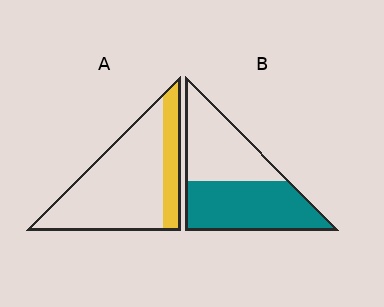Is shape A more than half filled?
No.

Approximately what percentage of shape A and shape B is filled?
A is approximately 20% and B is approximately 55%.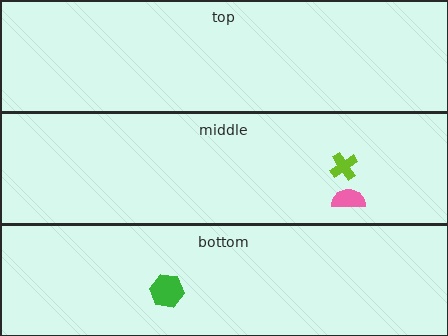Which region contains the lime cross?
The middle region.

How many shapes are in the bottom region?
1.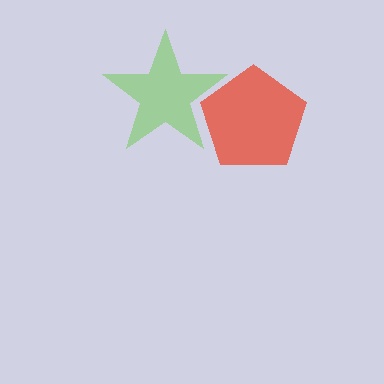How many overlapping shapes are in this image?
There are 2 overlapping shapes in the image.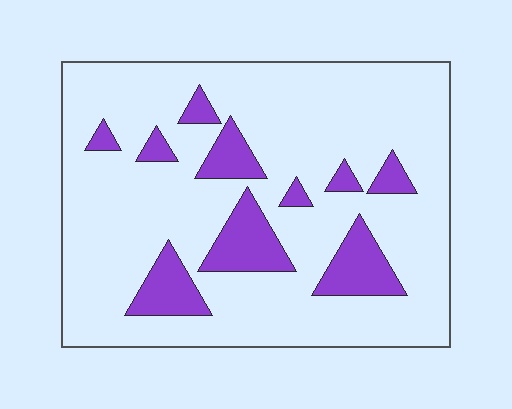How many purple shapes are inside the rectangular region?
10.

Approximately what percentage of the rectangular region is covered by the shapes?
Approximately 15%.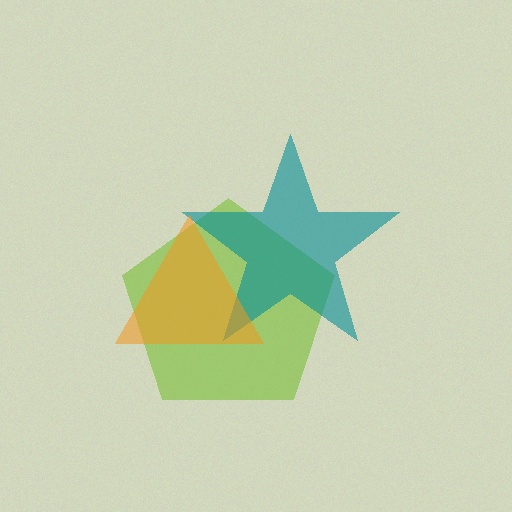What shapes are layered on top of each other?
The layered shapes are: a lime pentagon, a teal star, an orange triangle.